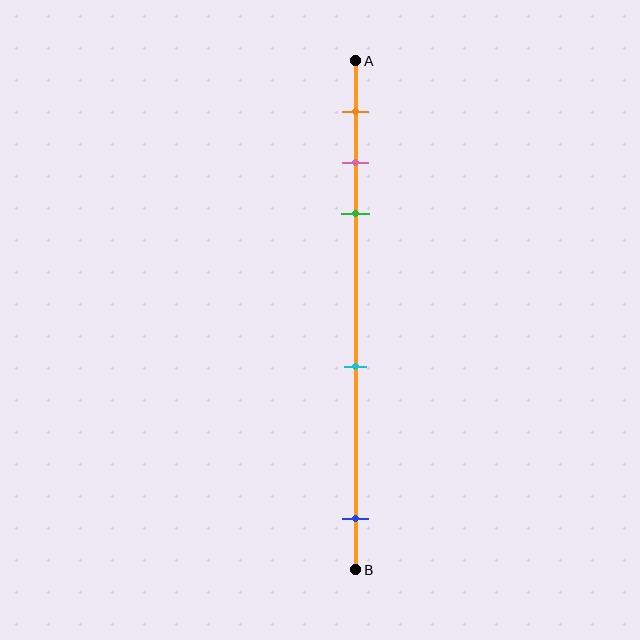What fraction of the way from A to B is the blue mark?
The blue mark is approximately 90% (0.9) of the way from A to B.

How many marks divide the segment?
There are 5 marks dividing the segment.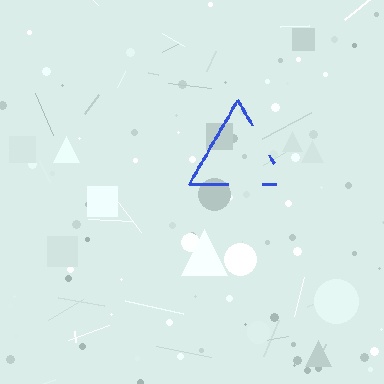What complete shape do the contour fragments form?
The contour fragments form a triangle.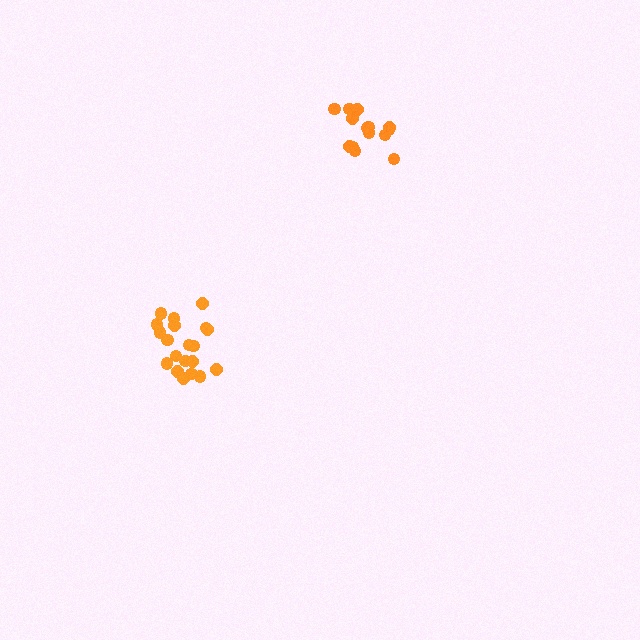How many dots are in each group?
Group 1: 20 dots, Group 2: 15 dots (35 total).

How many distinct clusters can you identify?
There are 2 distinct clusters.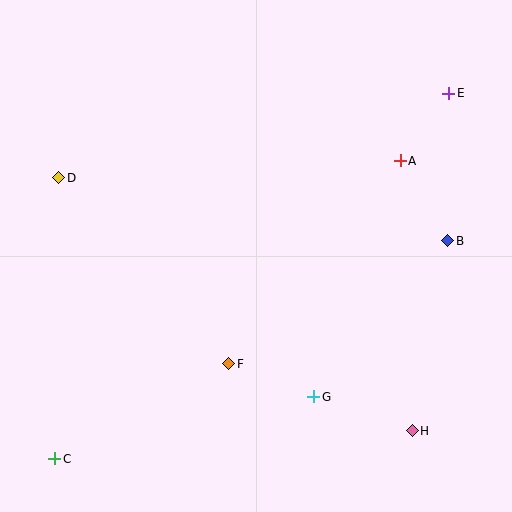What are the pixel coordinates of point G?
Point G is at (314, 397).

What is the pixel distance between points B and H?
The distance between B and H is 193 pixels.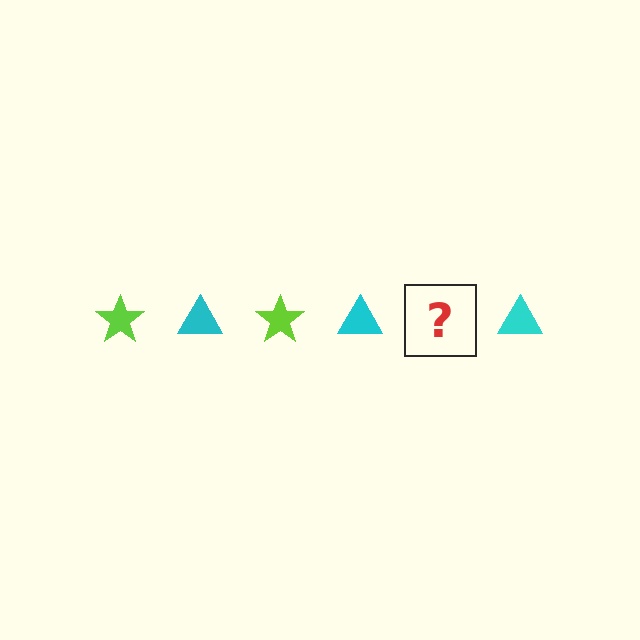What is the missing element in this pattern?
The missing element is a lime star.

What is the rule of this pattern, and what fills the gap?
The rule is that the pattern alternates between lime star and cyan triangle. The gap should be filled with a lime star.